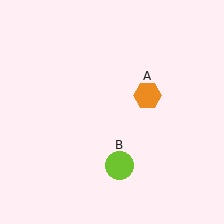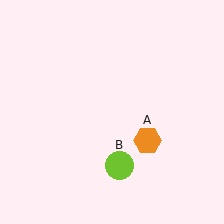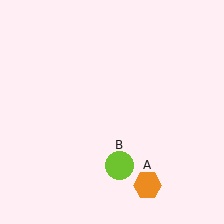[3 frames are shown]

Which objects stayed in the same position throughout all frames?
Lime circle (object B) remained stationary.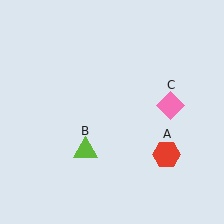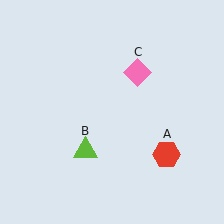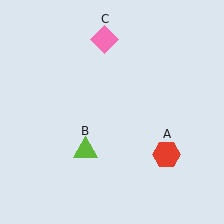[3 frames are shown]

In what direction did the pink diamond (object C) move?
The pink diamond (object C) moved up and to the left.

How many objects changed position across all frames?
1 object changed position: pink diamond (object C).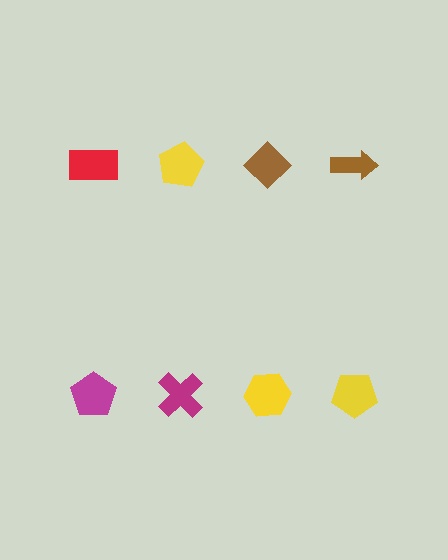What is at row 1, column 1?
A red rectangle.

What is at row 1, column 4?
A brown arrow.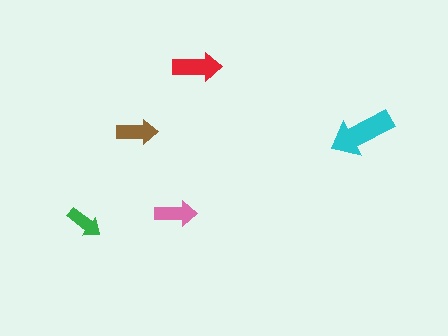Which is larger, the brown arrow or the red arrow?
The red one.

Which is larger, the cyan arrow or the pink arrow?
The cyan one.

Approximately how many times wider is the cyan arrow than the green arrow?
About 2 times wider.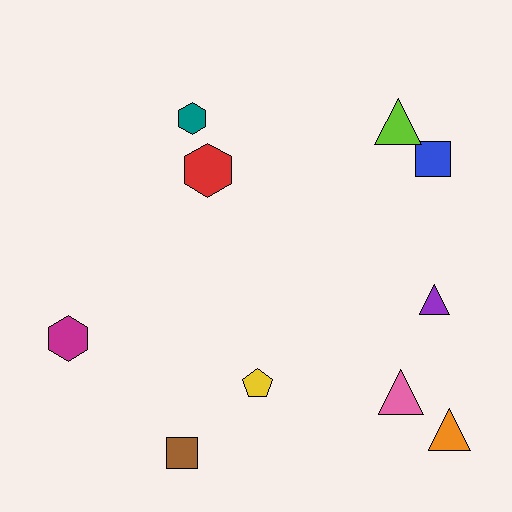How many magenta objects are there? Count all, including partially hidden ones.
There is 1 magenta object.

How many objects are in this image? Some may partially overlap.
There are 10 objects.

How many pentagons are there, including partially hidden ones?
There is 1 pentagon.